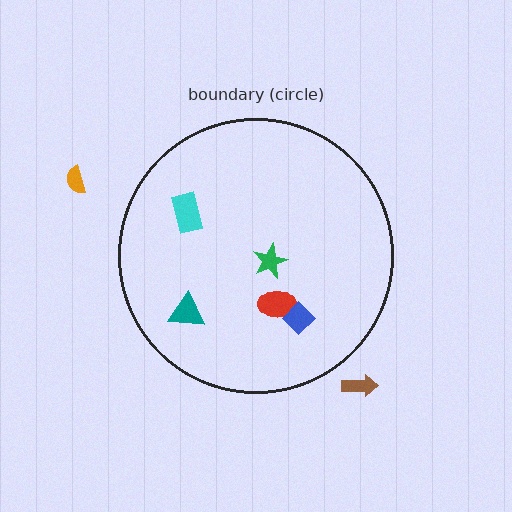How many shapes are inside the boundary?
5 inside, 2 outside.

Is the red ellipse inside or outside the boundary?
Inside.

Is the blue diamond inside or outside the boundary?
Inside.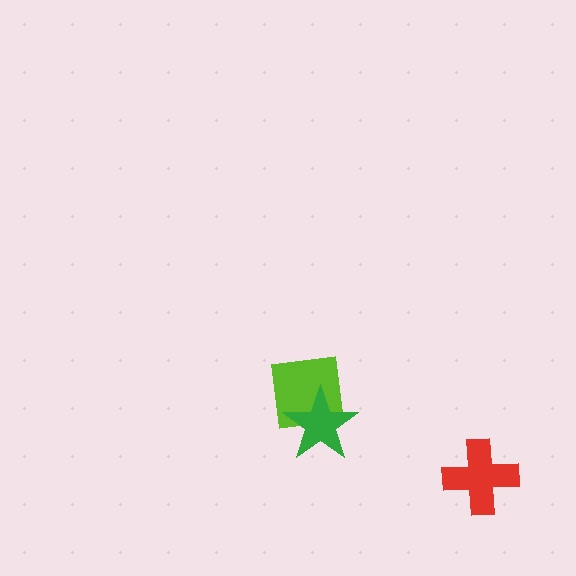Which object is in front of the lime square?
The green star is in front of the lime square.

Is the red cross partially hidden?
No, no other shape covers it.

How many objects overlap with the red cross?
0 objects overlap with the red cross.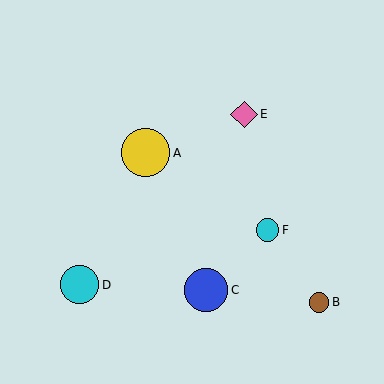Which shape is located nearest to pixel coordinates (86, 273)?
The cyan circle (labeled D) at (79, 285) is nearest to that location.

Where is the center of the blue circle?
The center of the blue circle is at (206, 290).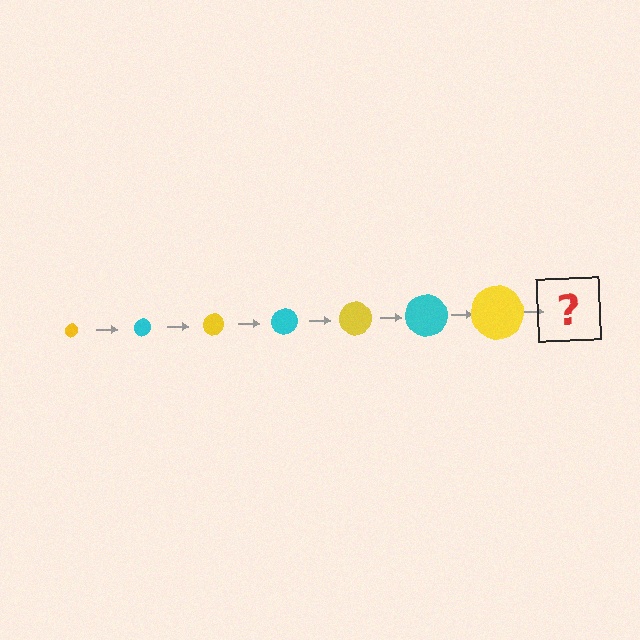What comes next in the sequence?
The next element should be a cyan circle, larger than the previous one.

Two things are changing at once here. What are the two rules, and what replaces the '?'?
The two rules are that the circle grows larger each step and the color cycles through yellow and cyan. The '?' should be a cyan circle, larger than the previous one.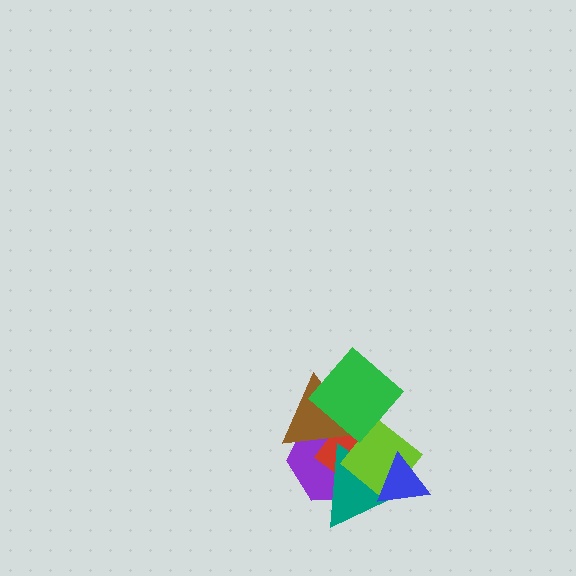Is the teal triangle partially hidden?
Yes, it is partially covered by another shape.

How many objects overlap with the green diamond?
4 objects overlap with the green diamond.